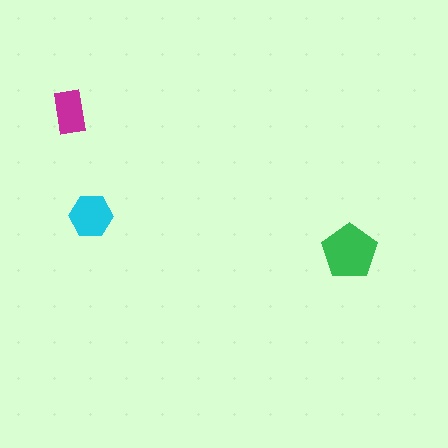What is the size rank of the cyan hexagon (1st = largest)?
2nd.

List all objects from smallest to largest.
The magenta rectangle, the cyan hexagon, the green pentagon.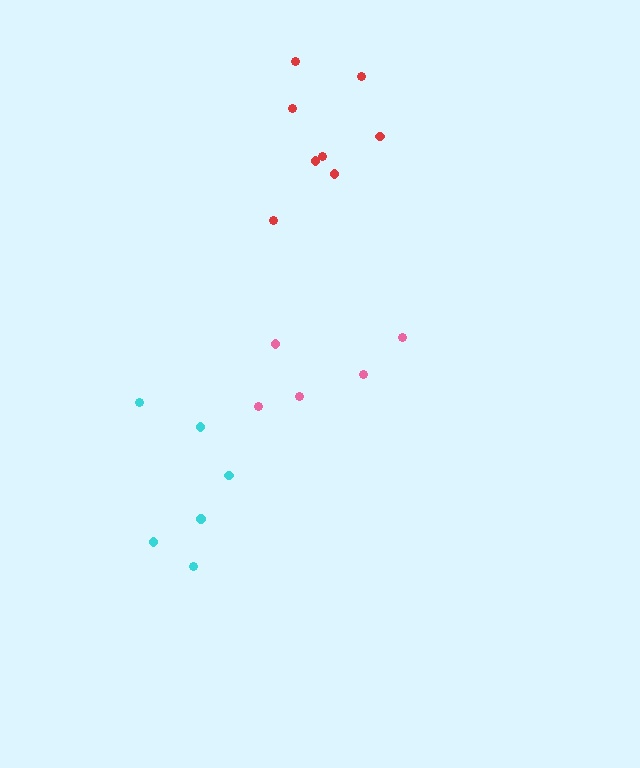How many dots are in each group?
Group 1: 5 dots, Group 2: 8 dots, Group 3: 6 dots (19 total).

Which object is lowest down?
The cyan cluster is bottommost.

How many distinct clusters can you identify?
There are 3 distinct clusters.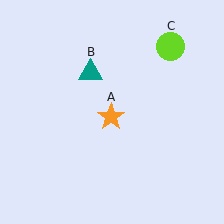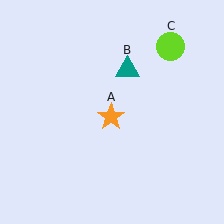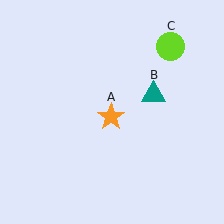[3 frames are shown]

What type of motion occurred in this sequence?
The teal triangle (object B) rotated clockwise around the center of the scene.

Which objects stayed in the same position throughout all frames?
Orange star (object A) and lime circle (object C) remained stationary.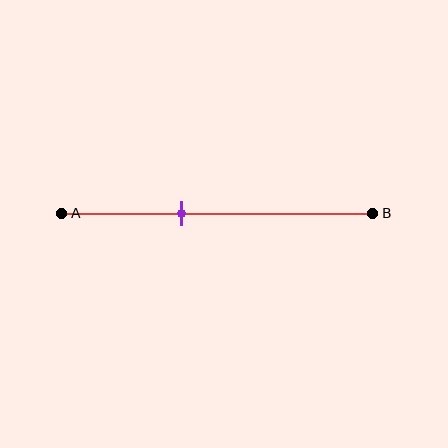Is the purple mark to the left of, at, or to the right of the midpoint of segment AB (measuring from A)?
The purple mark is to the left of the midpoint of segment AB.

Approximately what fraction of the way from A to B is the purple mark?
The purple mark is approximately 40% of the way from A to B.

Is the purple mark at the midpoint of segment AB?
No, the mark is at about 40% from A, not at the 50% midpoint.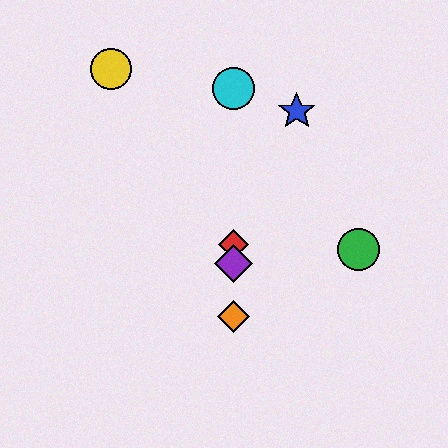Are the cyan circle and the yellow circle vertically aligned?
No, the cyan circle is at x≈233 and the yellow circle is at x≈111.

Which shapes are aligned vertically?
The red diamond, the purple diamond, the orange diamond, the cyan circle are aligned vertically.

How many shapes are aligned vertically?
4 shapes (the red diamond, the purple diamond, the orange diamond, the cyan circle) are aligned vertically.